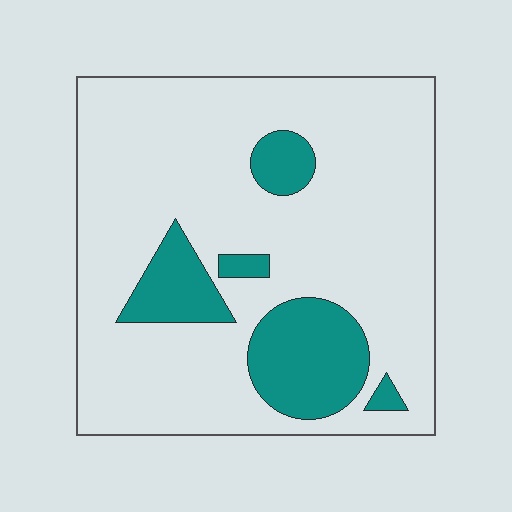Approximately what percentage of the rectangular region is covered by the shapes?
Approximately 20%.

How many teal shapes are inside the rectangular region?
5.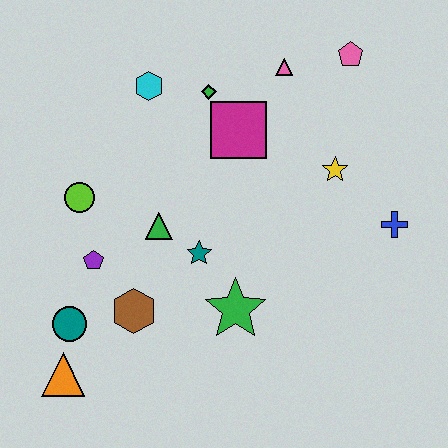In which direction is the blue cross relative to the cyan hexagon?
The blue cross is to the right of the cyan hexagon.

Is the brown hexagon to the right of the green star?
No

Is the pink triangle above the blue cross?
Yes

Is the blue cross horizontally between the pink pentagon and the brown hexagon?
No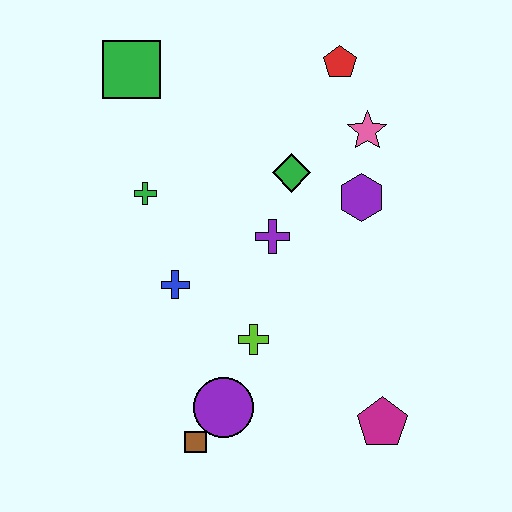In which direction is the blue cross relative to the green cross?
The blue cross is below the green cross.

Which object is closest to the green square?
The green cross is closest to the green square.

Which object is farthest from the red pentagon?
The brown square is farthest from the red pentagon.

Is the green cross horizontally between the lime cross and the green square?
Yes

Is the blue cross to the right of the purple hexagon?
No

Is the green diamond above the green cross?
Yes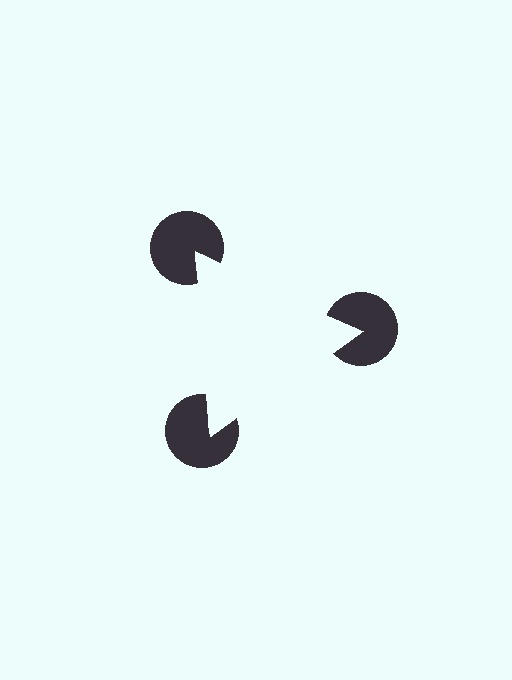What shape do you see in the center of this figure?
An illusory triangle — its edges are inferred from the aligned wedge cuts in the pac-man discs, not physically drawn.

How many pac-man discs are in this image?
There are 3 — one at each vertex of the illusory triangle.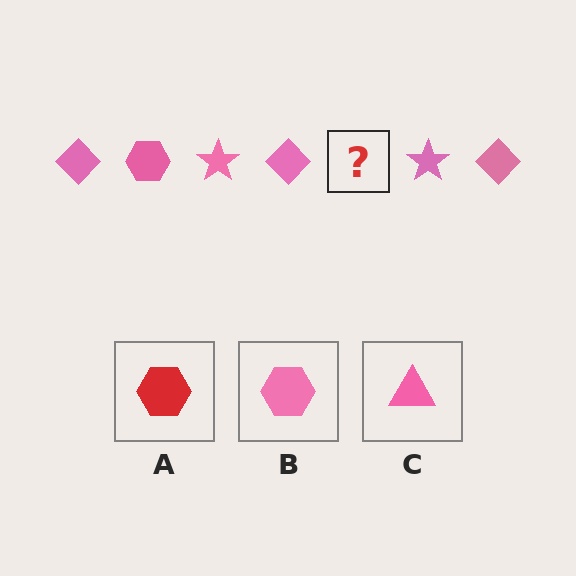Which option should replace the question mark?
Option B.